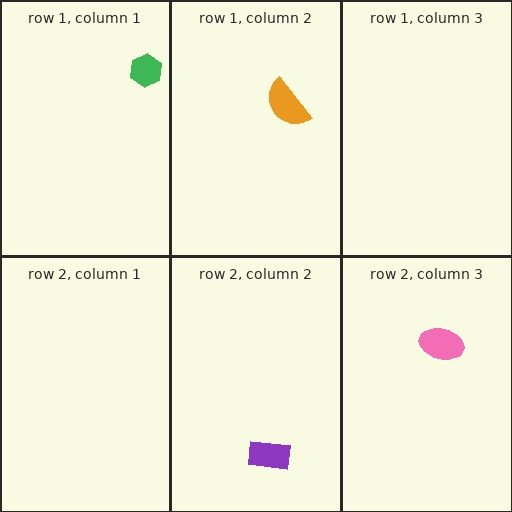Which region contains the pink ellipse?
The row 2, column 3 region.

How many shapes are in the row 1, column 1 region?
1.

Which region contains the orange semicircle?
The row 1, column 2 region.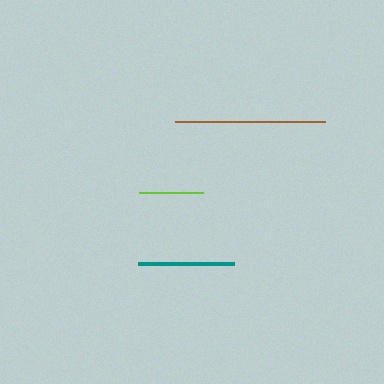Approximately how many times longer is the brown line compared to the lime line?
The brown line is approximately 2.4 times the length of the lime line.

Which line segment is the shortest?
The lime line is the shortest at approximately 63 pixels.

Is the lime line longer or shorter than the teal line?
The teal line is longer than the lime line.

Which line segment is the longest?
The brown line is the longest at approximately 150 pixels.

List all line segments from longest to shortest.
From longest to shortest: brown, teal, lime.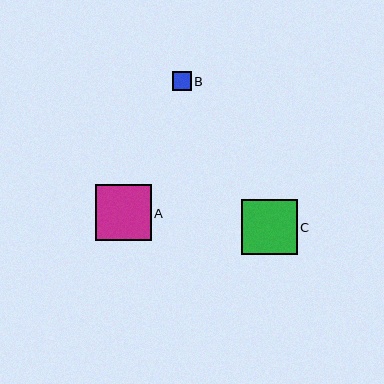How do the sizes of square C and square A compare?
Square C and square A are approximately the same size.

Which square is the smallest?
Square B is the smallest with a size of approximately 19 pixels.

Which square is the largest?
Square C is the largest with a size of approximately 56 pixels.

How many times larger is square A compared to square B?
Square A is approximately 3.0 times the size of square B.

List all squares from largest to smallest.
From largest to smallest: C, A, B.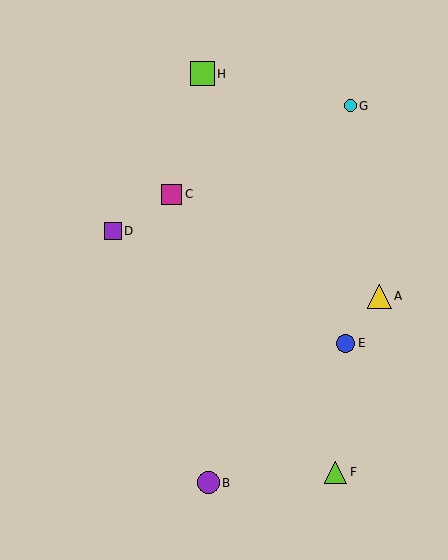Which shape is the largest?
The lime square (labeled H) is the largest.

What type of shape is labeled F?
Shape F is a lime triangle.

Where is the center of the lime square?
The center of the lime square is at (202, 74).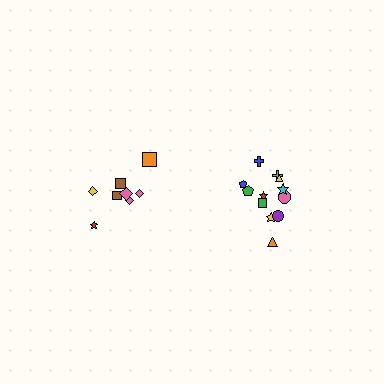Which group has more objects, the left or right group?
The right group.